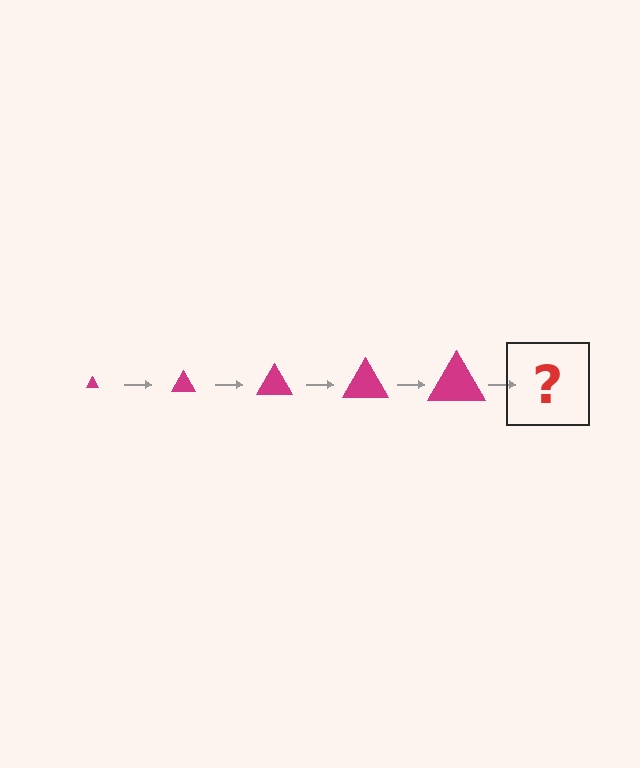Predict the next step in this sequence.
The next step is a magenta triangle, larger than the previous one.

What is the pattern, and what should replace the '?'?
The pattern is that the triangle gets progressively larger each step. The '?' should be a magenta triangle, larger than the previous one.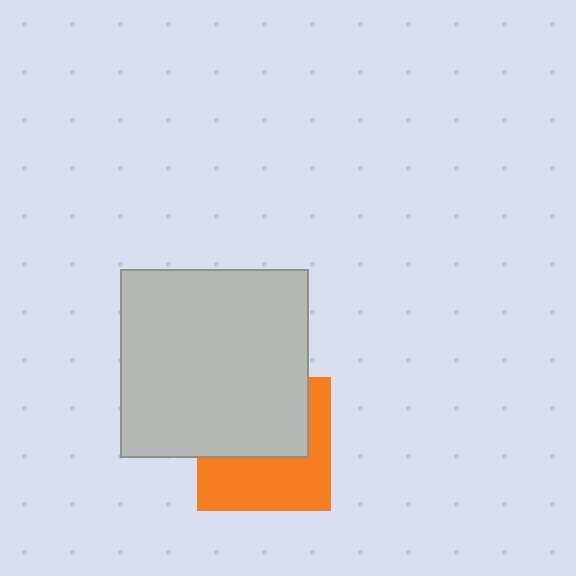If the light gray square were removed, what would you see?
You would see the complete orange square.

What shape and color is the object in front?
The object in front is a light gray square.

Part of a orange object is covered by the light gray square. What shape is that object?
It is a square.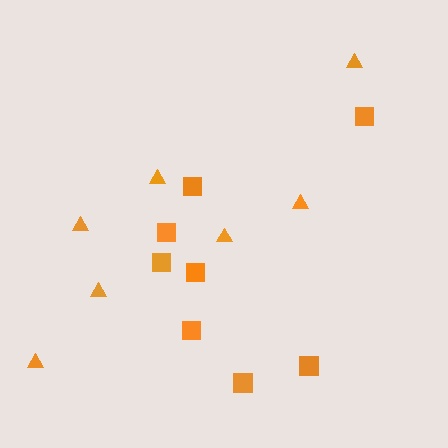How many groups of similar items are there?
There are 2 groups: one group of triangles (7) and one group of squares (8).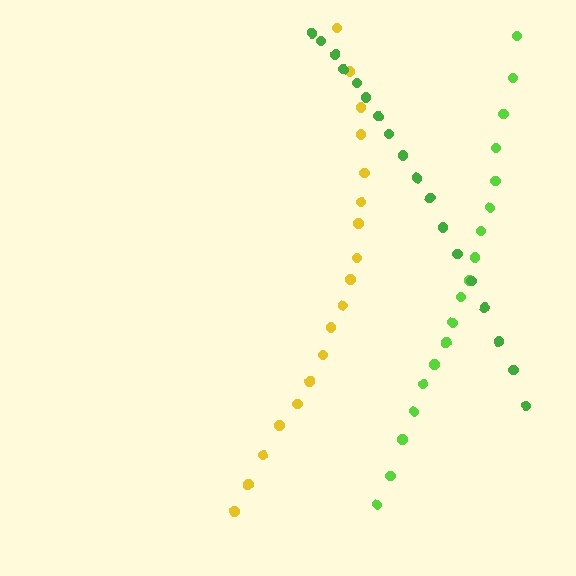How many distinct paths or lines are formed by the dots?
There are 3 distinct paths.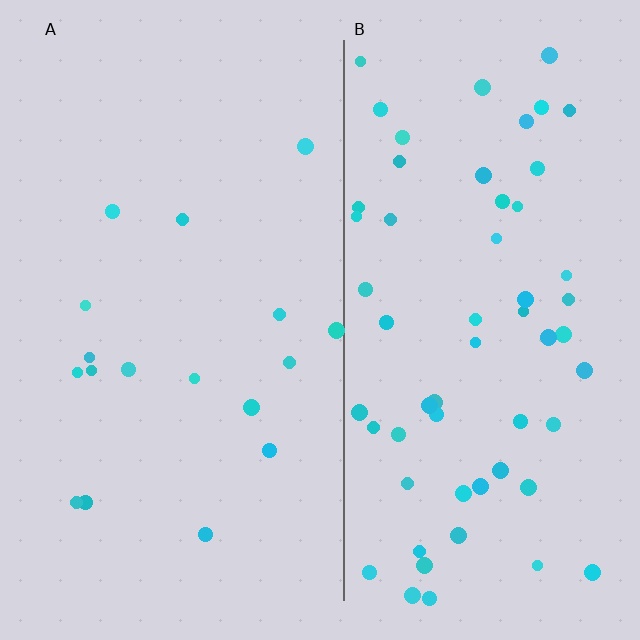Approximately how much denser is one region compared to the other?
Approximately 3.4× — region B over region A.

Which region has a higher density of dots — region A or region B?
B (the right).